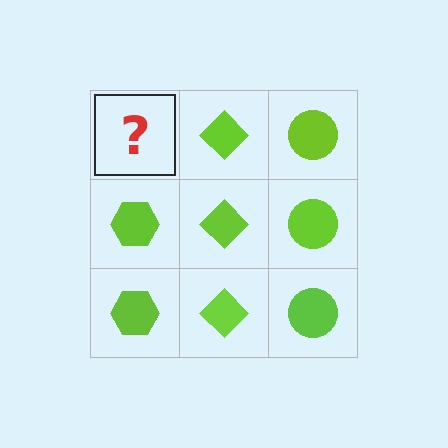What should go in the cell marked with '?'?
The missing cell should contain a lime hexagon.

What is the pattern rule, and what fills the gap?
The rule is that each column has a consistent shape. The gap should be filled with a lime hexagon.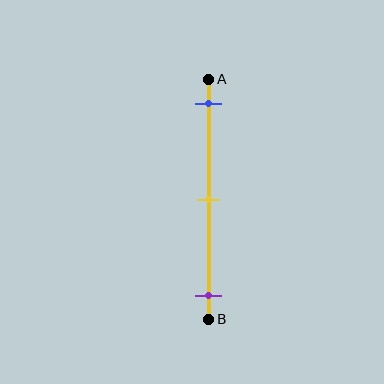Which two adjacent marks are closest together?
The blue and yellow marks are the closest adjacent pair.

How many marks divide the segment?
There are 3 marks dividing the segment.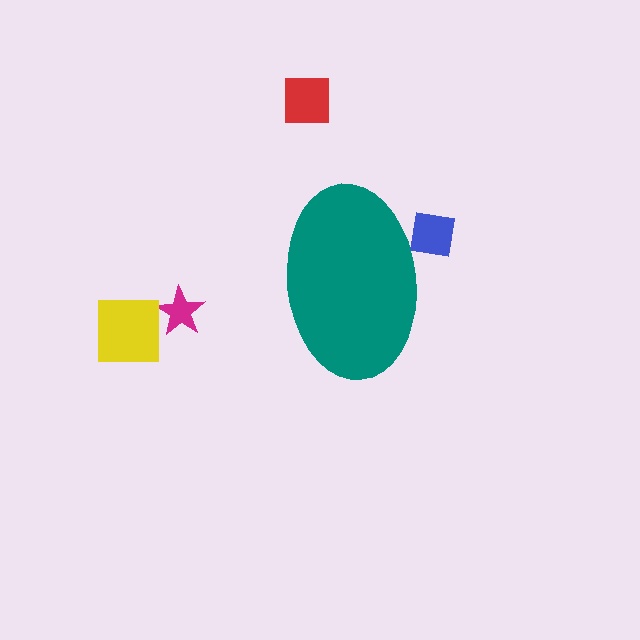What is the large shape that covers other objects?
A teal ellipse.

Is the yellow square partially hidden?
No, the yellow square is fully visible.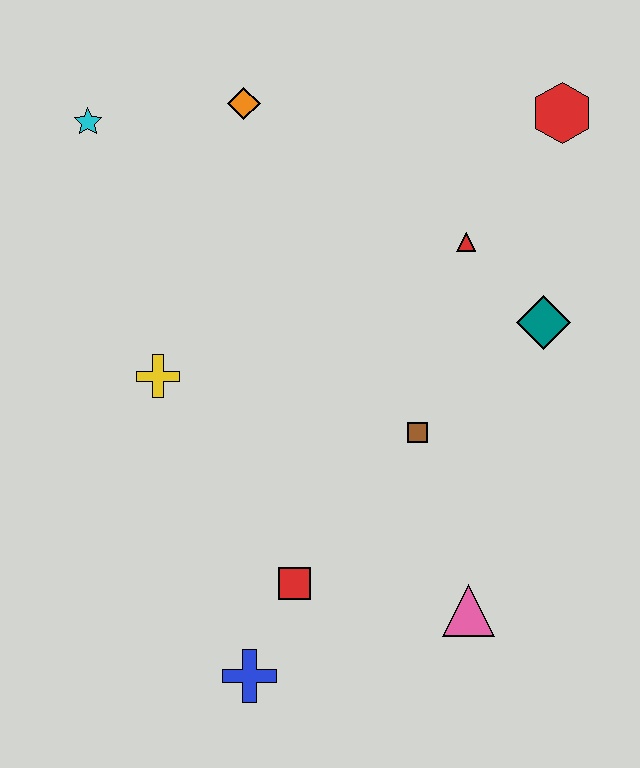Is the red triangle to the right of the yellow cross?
Yes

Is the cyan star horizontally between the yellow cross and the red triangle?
No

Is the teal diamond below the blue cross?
No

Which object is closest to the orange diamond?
The cyan star is closest to the orange diamond.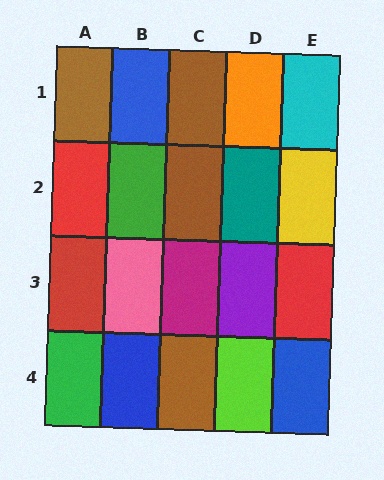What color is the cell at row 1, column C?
Brown.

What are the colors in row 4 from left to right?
Green, blue, brown, lime, blue.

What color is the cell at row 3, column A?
Red.